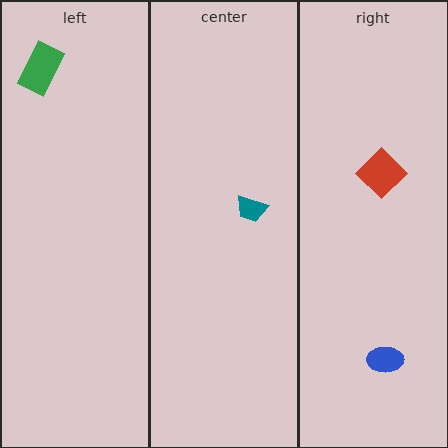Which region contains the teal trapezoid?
The center region.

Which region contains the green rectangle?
The left region.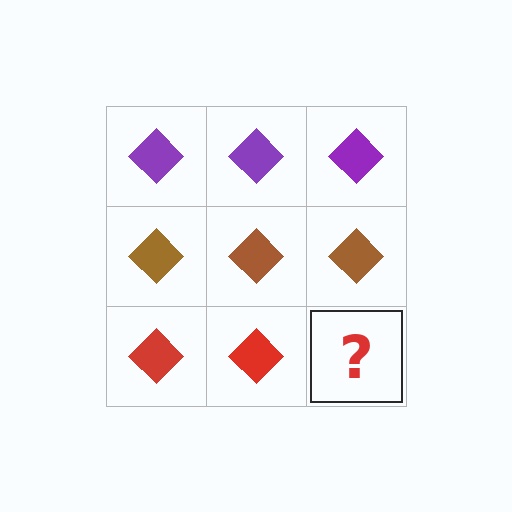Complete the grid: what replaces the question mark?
The question mark should be replaced with a red diamond.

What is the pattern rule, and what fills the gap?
The rule is that each row has a consistent color. The gap should be filled with a red diamond.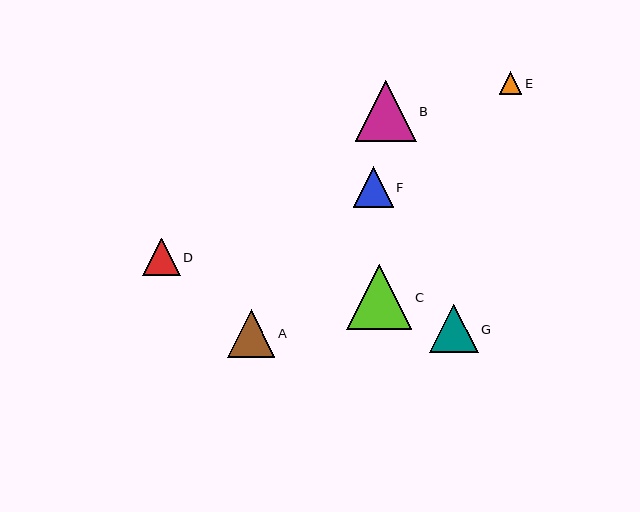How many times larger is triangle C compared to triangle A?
Triangle C is approximately 1.4 times the size of triangle A.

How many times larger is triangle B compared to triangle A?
Triangle B is approximately 1.3 times the size of triangle A.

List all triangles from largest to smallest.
From largest to smallest: C, B, G, A, F, D, E.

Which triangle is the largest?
Triangle C is the largest with a size of approximately 65 pixels.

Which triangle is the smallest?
Triangle E is the smallest with a size of approximately 22 pixels.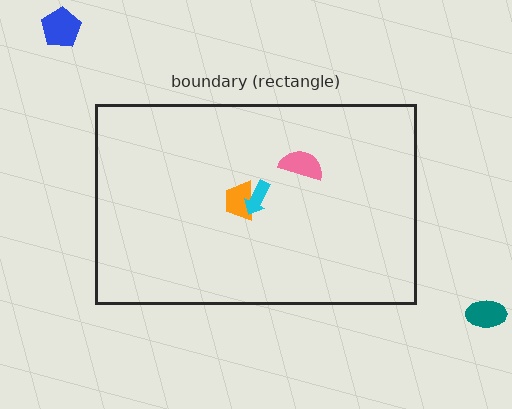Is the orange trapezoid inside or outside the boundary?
Inside.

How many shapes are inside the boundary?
3 inside, 2 outside.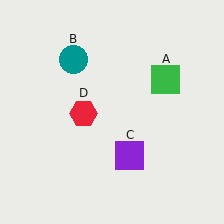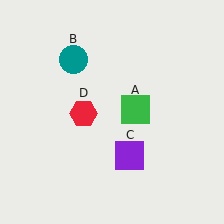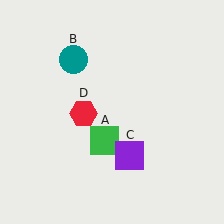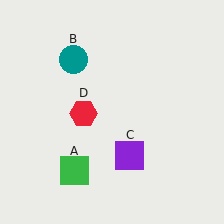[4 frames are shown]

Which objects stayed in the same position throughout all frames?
Teal circle (object B) and purple square (object C) and red hexagon (object D) remained stationary.